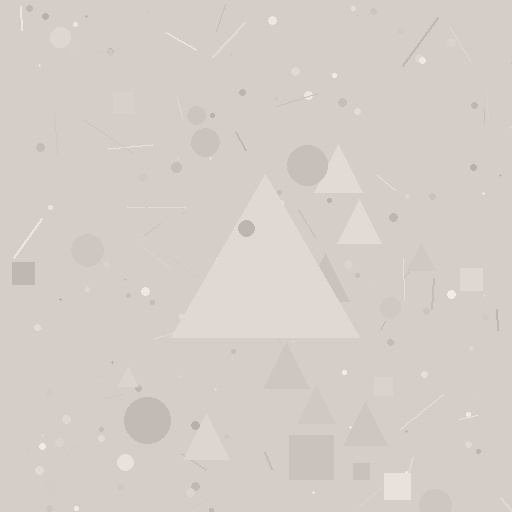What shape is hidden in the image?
A triangle is hidden in the image.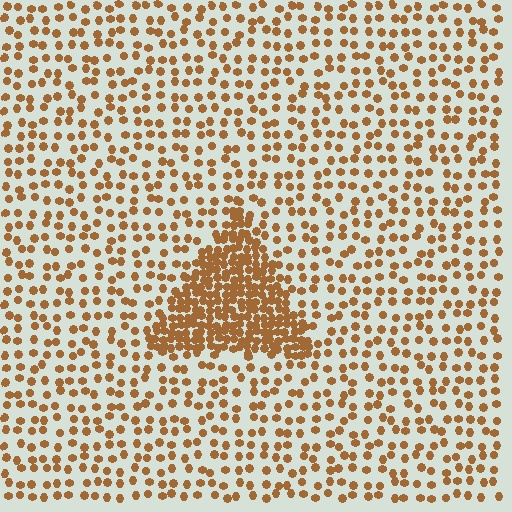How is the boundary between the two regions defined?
The boundary is defined by a change in element density (approximately 2.8x ratio). All elements are the same color, size, and shape.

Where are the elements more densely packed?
The elements are more densely packed inside the triangle boundary.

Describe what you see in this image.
The image contains small brown elements arranged at two different densities. A triangle-shaped region is visible where the elements are more densely packed than the surrounding area.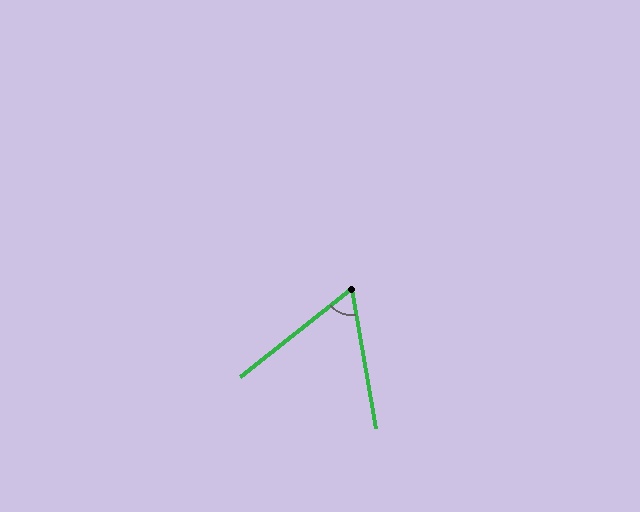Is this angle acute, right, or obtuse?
It is acute.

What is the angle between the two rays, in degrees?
Approximately 61 degrees.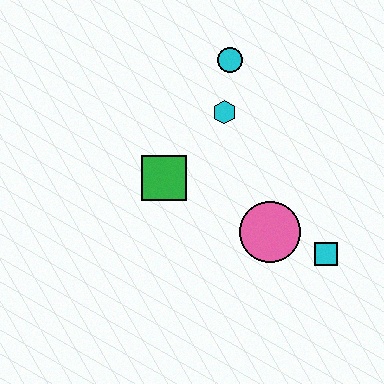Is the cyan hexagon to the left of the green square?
No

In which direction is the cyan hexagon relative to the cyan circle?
The cyan hexagon is below the cyan circle.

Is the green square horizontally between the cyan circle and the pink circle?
No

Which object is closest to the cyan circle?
The cyan hexagon is closest to the cyan circle.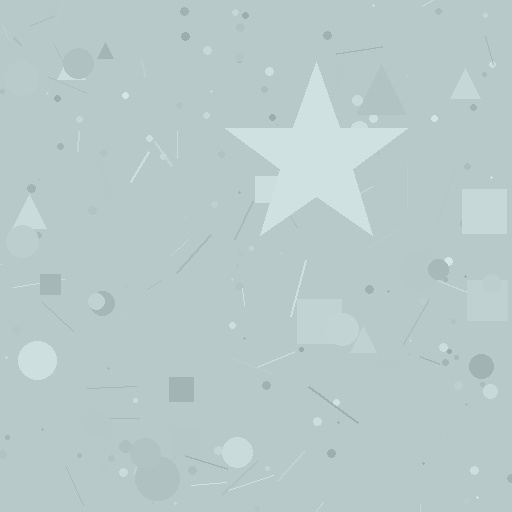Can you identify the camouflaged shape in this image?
The camouflaged shape is a star.